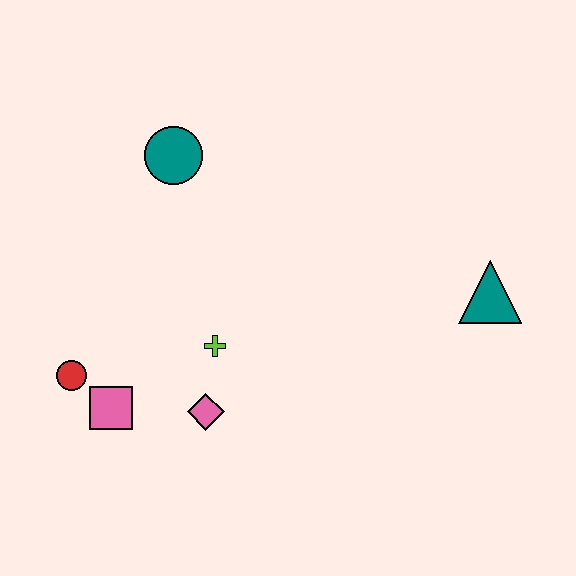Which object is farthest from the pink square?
The teal triangle is farthest from the pink square.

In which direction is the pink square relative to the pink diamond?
The pink square is to the left of the pink diamond.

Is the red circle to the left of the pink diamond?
Yes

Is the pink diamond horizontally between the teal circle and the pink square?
No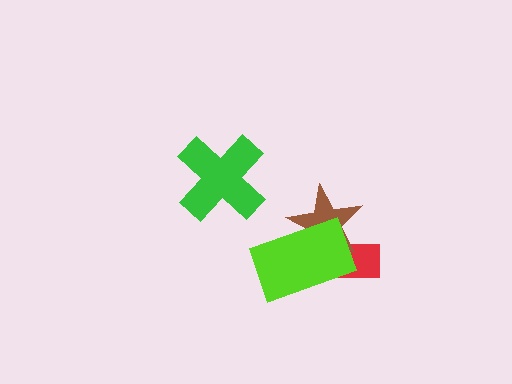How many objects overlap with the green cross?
0 objects overlap with the green cross.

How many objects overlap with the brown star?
2 objects overlap with the brown star.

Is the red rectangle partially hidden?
Yes, it is partially covered by another shape.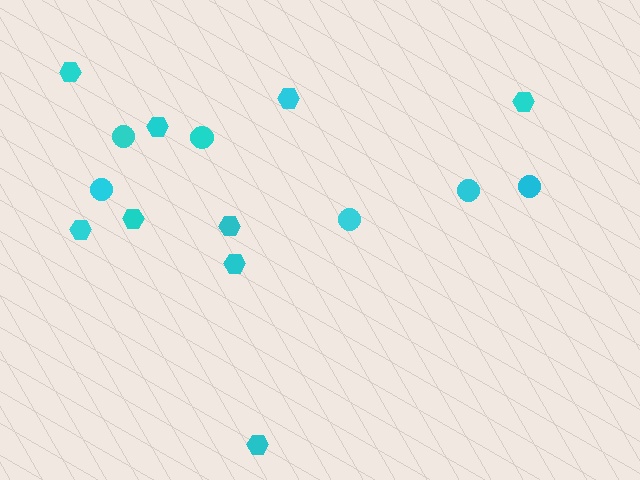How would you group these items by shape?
There are 2 groups: one group of hexagons (9) and one group of circles (6).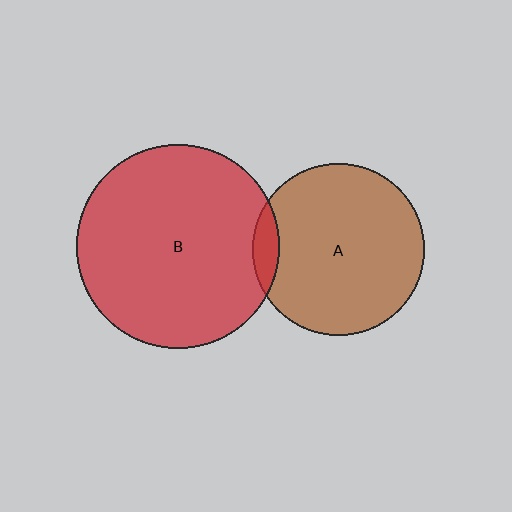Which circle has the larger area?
Circle B (red).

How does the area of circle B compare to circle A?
Approximately 1.4 times.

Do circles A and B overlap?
Yes.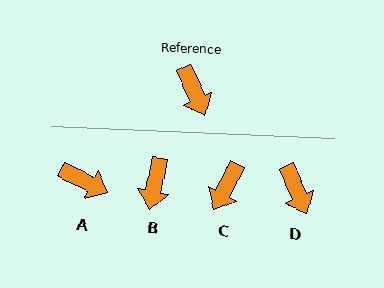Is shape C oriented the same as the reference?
No, it is off by about 52 degrees.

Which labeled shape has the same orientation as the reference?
D.